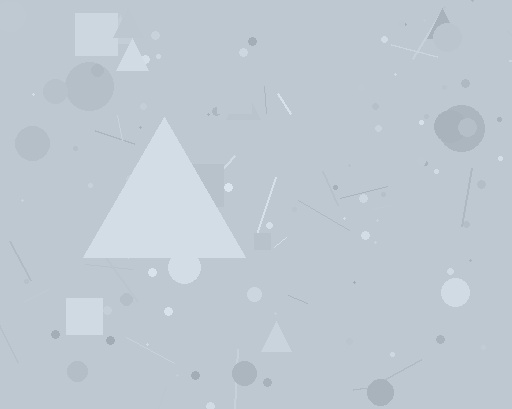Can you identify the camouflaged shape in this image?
The camouflaged shape is a triangle.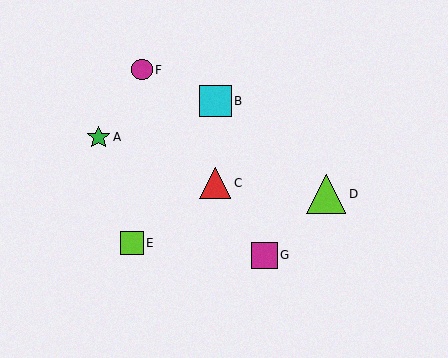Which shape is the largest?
The lime triangle (labeled D) is the largest.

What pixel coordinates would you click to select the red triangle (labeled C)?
Click at (215, 183) to select the red triangle C.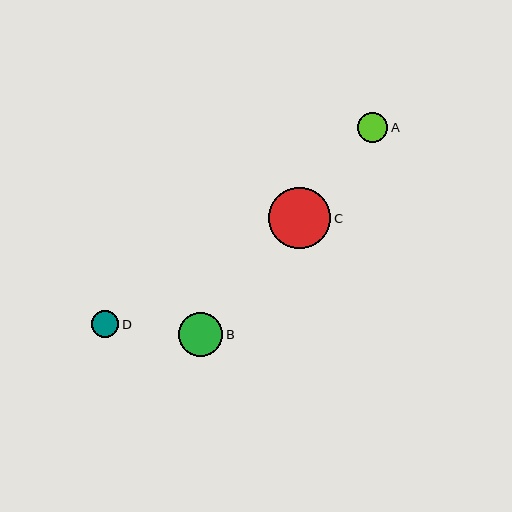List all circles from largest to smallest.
From largest to smallest: C, B, A, D.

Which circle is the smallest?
Circle D is the smallest with a size of approximately 27 pixels.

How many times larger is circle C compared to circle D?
Circle C is approximately 2.3 times the size of circle D.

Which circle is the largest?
Circle C is the largest with a size of approximately 62 pixels.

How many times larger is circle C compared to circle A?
Circle C is approximately 2.1 times the size of circle A.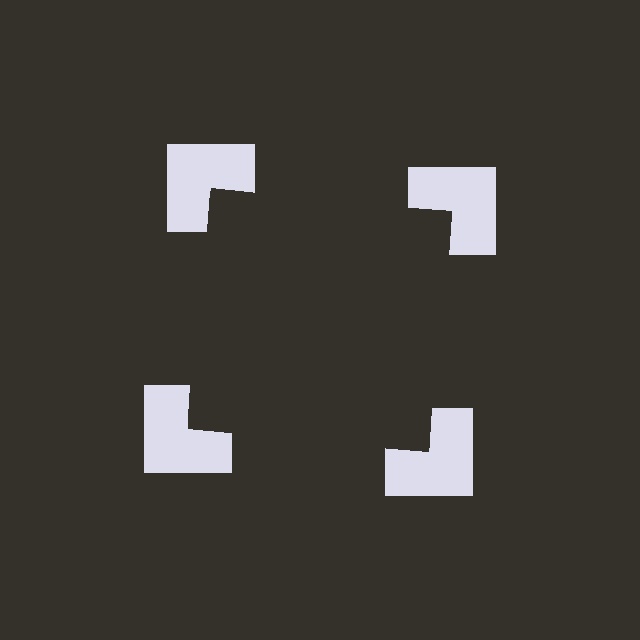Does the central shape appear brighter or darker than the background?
It typically appears slightly darker than the background, even though no actual brightness change is drawn.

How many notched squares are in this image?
There are 4 — one at each vertex of the illusory square.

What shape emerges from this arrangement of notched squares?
An illusory square — its edges are inferred from the aligned wedge cuts in the notched squares, not physically drawn.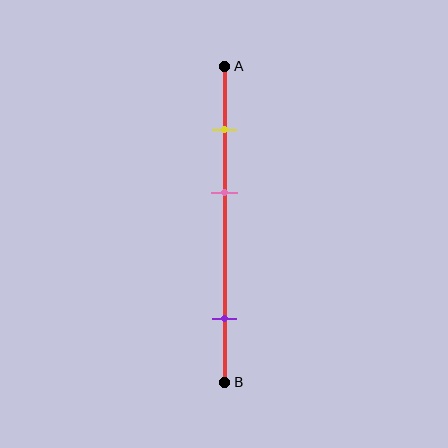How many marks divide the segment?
There are 3 marks dividing the segment.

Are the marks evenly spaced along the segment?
No, the marks are not evenly spaced.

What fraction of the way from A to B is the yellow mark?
The yellow mark is approximately 20% (0.2) of the way from A to B.